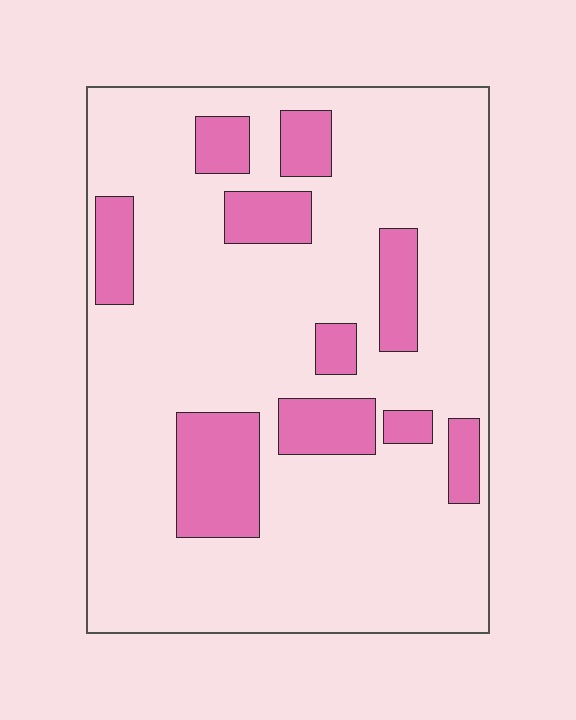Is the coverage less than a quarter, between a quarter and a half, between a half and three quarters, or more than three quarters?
Less than a quarter.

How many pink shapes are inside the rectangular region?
10.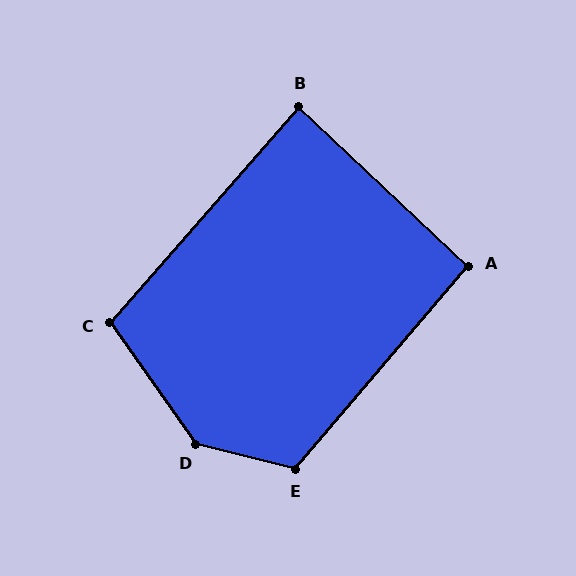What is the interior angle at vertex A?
Approximately 93 degrees (approximately right).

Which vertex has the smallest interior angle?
B, at approximately 88 degrees.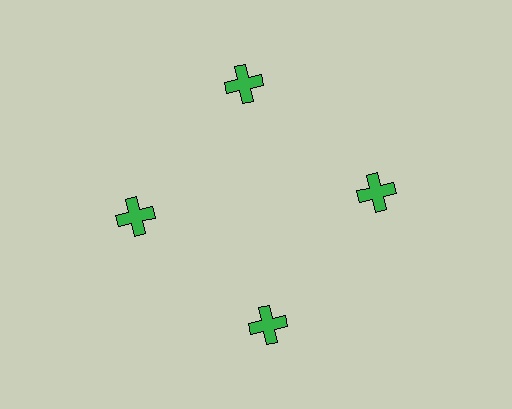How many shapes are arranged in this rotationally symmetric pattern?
There are 4 shapes, arranged in 4 groups of 1.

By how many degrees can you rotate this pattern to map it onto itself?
The pattern maps onto itself every 90 degrees of rotation.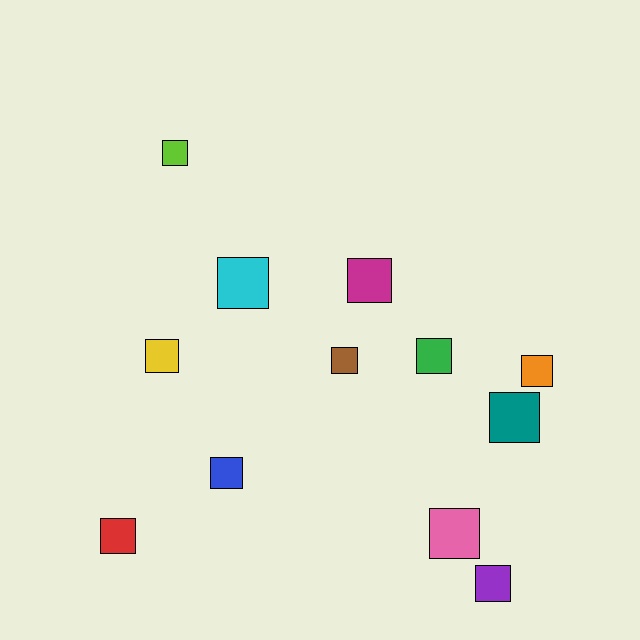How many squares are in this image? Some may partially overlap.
There are 12 squares.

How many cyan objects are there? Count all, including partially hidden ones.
There is 1 cyan object.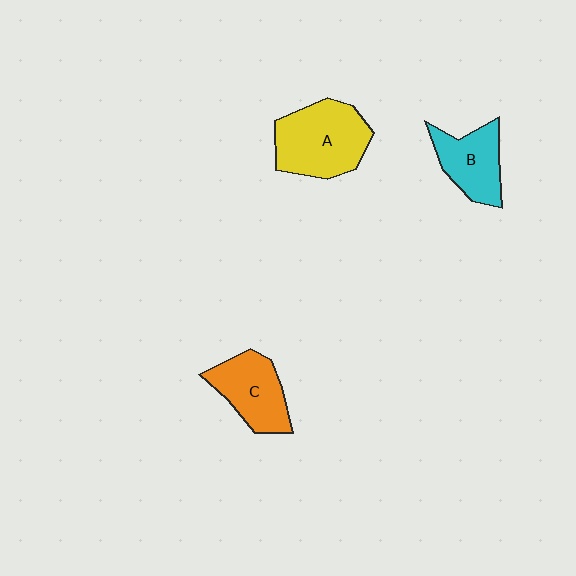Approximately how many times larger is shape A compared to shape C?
Approximately 1.3 times.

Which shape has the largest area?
Shape A (yellow).